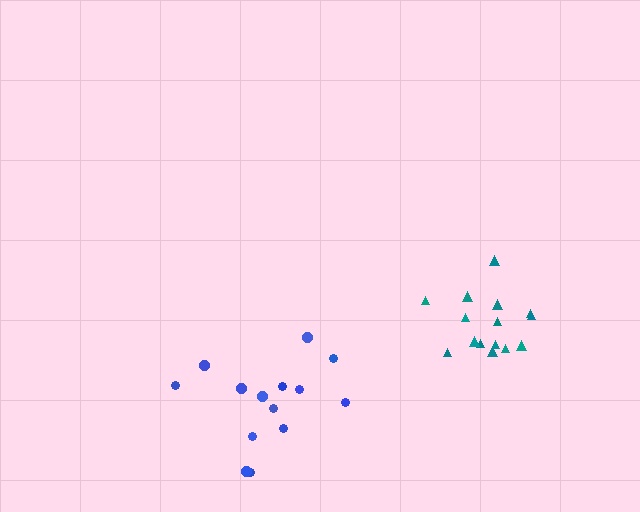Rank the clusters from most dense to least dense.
teal, blue.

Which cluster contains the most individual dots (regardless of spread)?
Teal (15).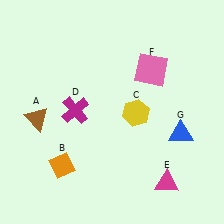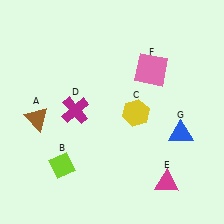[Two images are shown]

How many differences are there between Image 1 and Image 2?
There is 1 difference between the two images.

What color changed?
The diamond (B) changed from orange in Image 1 to lime in Image 2.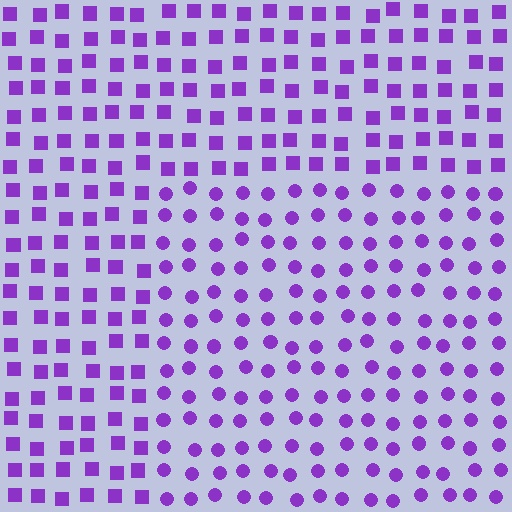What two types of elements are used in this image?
The image uses circles inside the rectangle region and squares outside it.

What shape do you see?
I see a rectangle.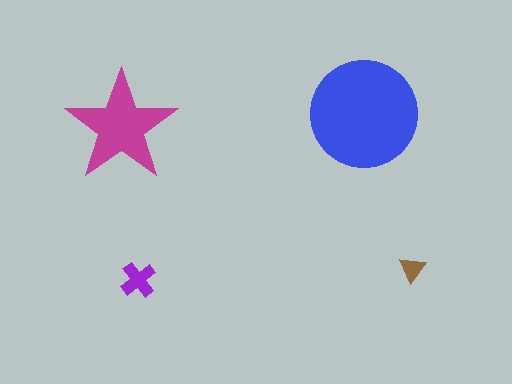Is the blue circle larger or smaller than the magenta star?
Larger.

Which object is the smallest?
The brown triangle.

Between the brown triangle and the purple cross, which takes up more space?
The purple cross.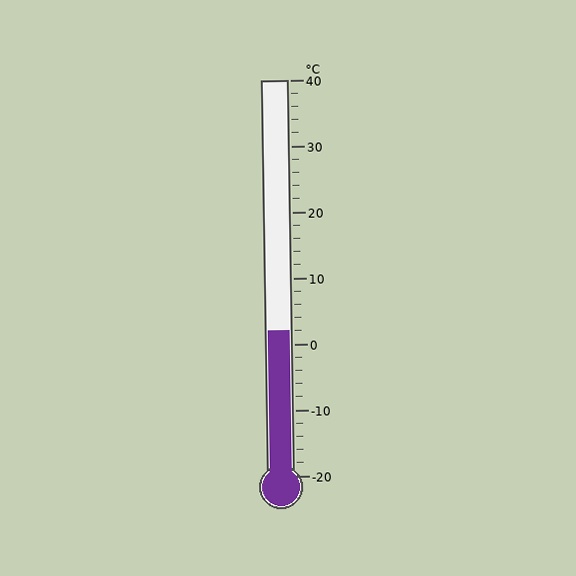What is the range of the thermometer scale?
The thermometer scale ranges from -20°C to 40°C.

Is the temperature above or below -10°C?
The temperature is above -10°C.